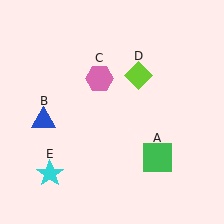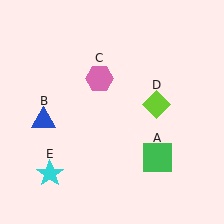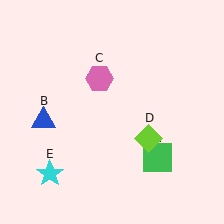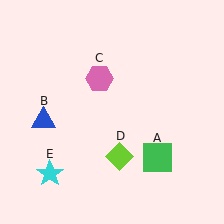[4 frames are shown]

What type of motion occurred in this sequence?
The lime diamond (object D) rotated clockwise around the center of the scene.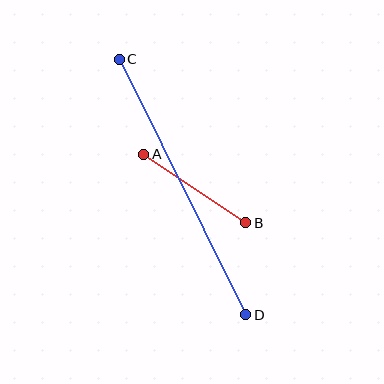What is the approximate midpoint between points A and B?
The midpoint is at approximately (195, 188) pixels.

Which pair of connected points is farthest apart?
Points C and D are farthest apart.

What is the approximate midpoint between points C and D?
The midpoint is at approximately (182, 187) pixels.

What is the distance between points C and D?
The distance is approximately 285 pixels.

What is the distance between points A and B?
The distance is approximately 123 pixels.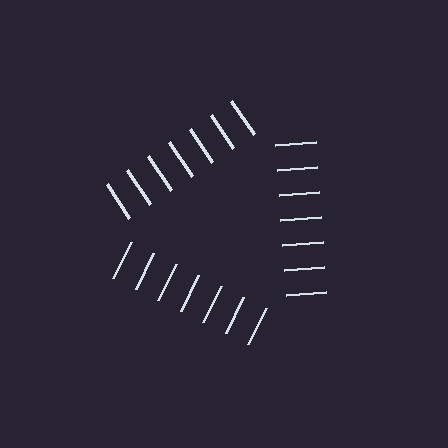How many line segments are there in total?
21 — 7 along each of the 3 edges.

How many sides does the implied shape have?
3 sides — the line-ends trace a triangle.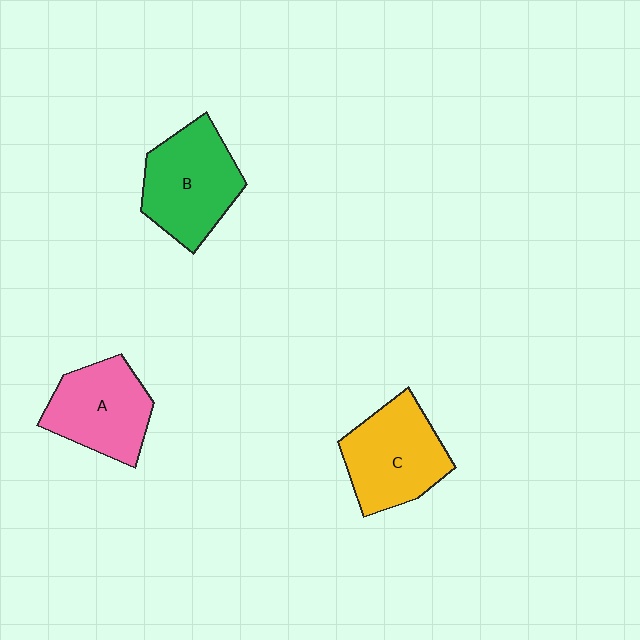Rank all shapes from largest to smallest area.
From largest to smallest: B (green), C (yellow), A (pink).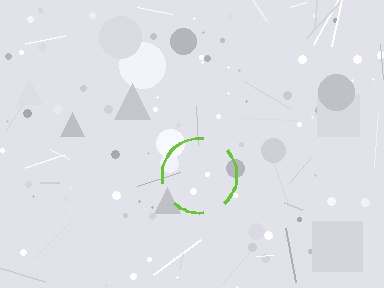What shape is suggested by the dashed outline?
The dashed outline suggests a circle.